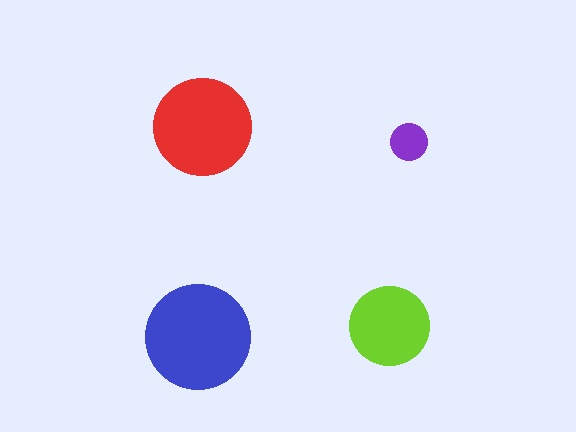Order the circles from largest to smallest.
the blue one, the red one, the lime one, the purple one.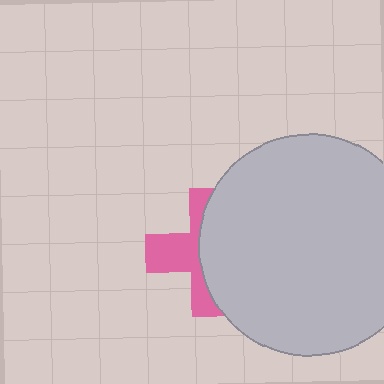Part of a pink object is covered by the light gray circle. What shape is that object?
It is a cross.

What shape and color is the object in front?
The object in front is a light gray circle.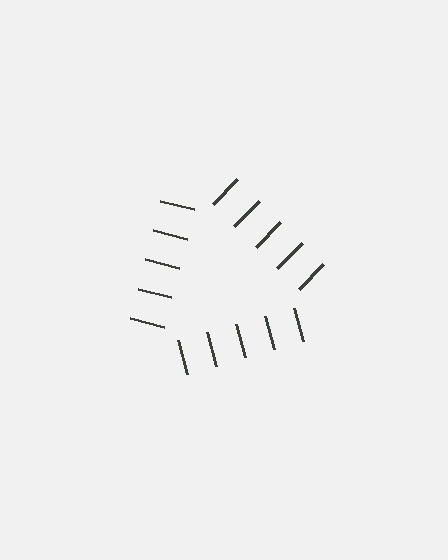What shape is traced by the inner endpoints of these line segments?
An illusory triangle — the line segments terminate on its edges but no continuous stroke is drawn.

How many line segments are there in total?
15 — 5 along each of the 3 edges.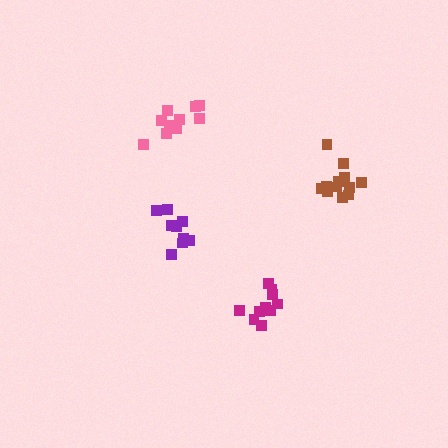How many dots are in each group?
Group 1: 9 dots, Group 2: 12 dots, Group 3: 10 dots, Group 4: 10 dots (41 total).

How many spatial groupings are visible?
There are 4 spatial groupings.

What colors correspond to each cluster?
The clusters are colored: purple, brown, pink, magenta.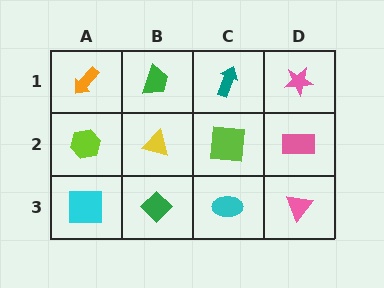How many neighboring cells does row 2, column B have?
4.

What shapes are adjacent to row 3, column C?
A lime square (row 2, column C), a green diamond (row 3, column B), a pink triangle (row 3, column D).